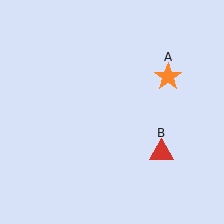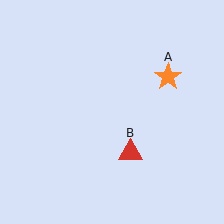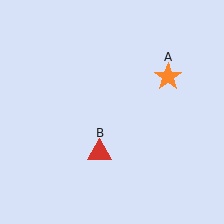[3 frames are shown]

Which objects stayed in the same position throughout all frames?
Orange star (object A) remained stationary.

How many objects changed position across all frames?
1 object changed position: red triangle (object B).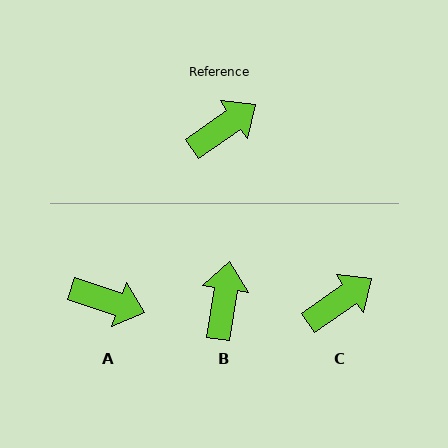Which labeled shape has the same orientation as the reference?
C.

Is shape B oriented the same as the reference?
No, it is off by about 46 degrees.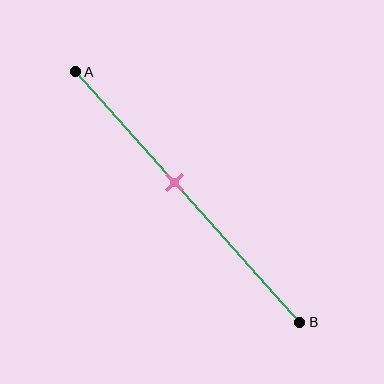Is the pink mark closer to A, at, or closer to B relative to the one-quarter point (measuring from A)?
The pink mark is closer to point B than the one-quarter point of segment AB.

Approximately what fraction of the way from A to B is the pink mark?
The pink mark is approximately 45% of the way from A to B.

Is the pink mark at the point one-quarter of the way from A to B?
No, the mark is at about 45% from A, not at the 25% one-quarter point.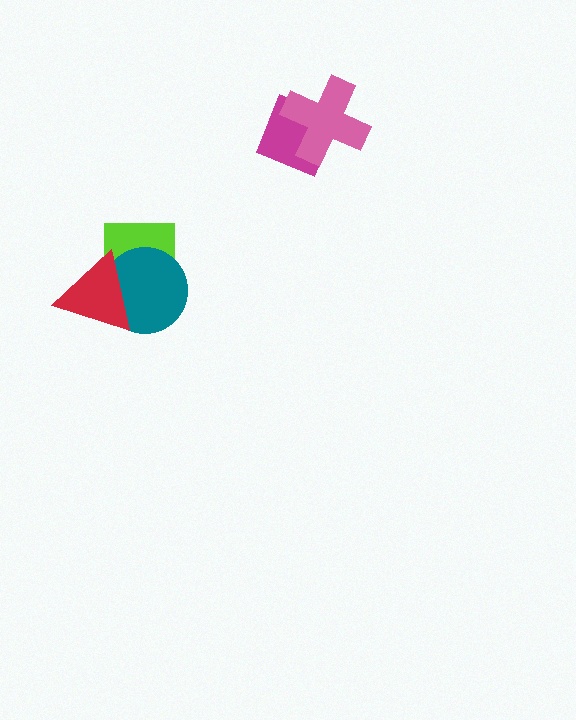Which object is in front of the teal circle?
The red triangle is in front of the teal circle.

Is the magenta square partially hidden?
Yes, it is partially covered by another shape.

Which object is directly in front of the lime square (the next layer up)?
The teal circle is directly in front of the lime square.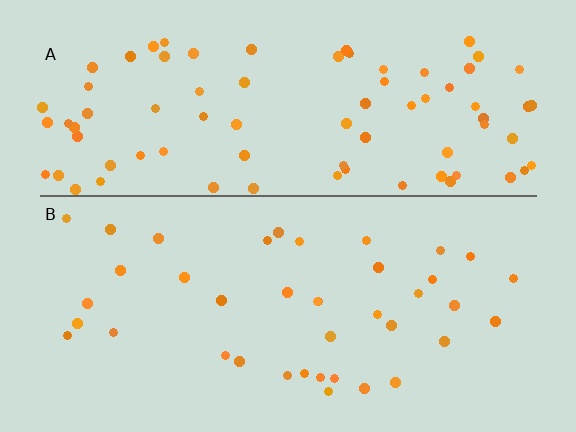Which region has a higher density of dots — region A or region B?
A (the top).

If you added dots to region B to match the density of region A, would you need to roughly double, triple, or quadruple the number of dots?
Approximately double.